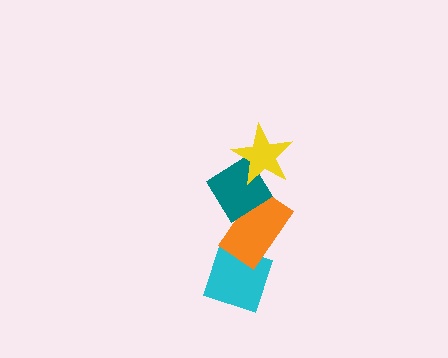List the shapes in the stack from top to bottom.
From top to bottom: the yellow star, the teal diamond, the orange rectangle, the cyan diamond.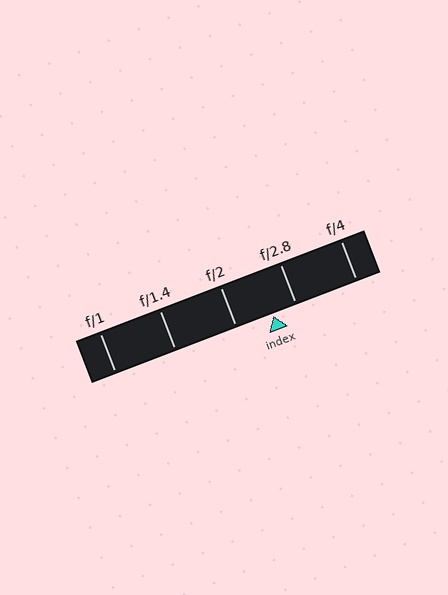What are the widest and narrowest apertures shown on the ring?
The widest aperture shown is f/1 and the narrowest is f/4.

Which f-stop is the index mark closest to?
The index mark is closest to f/2.8.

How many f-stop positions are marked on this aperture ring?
There are 5 f-stop positions marked.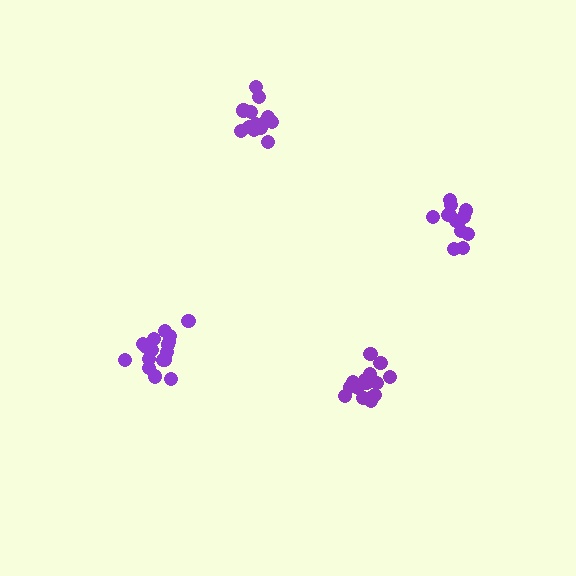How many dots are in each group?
Group 1: 13 dots, Group 2: 17 dots, Group 3: 17 dots, Group 4: 13 dots (60 total).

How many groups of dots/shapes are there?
There are 4 groups.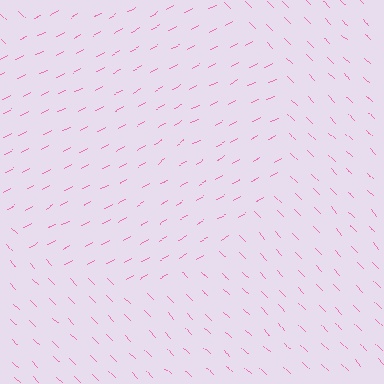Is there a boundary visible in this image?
Yes, there is a texture boundary formed by a change in line orientation.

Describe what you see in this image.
The image is filled with small pink line segments. A circle region in the image has lines oriented differently from the surrounding lines, creating a visible texture boundary.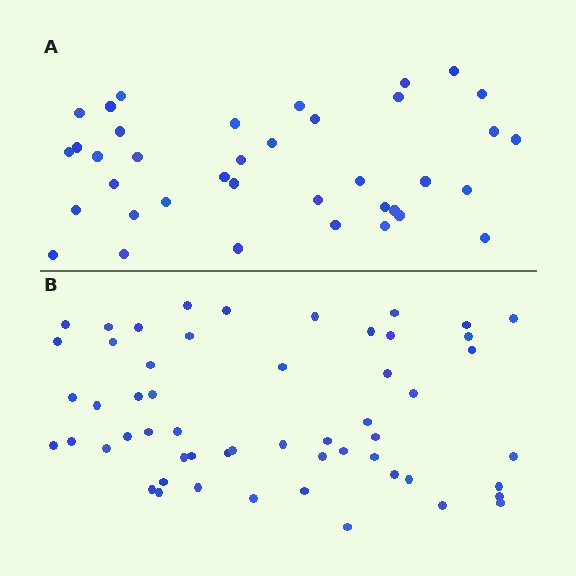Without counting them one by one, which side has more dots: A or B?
Region B (the bottom region) has more dots.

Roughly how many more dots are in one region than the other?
Region B has approximately 15 more dots than region A.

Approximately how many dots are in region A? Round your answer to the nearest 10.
About 40 dots. (The exact count is 38, which rounds to 40.)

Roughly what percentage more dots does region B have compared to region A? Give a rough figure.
About 45% more.